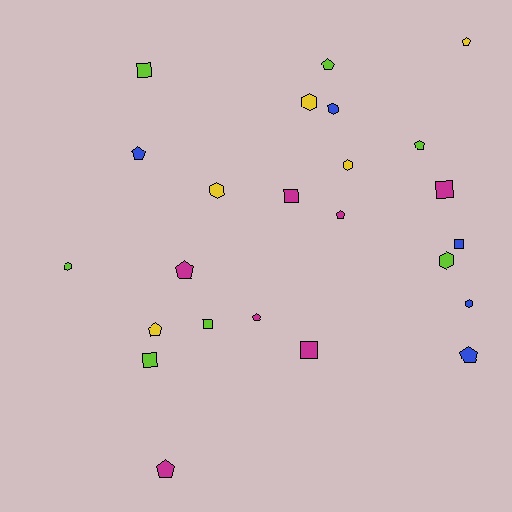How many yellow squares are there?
There are no yellow squares.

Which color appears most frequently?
Magenta, with 7 objects.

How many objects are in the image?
There are 24 objects.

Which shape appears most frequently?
Pentagon, with 10 objects.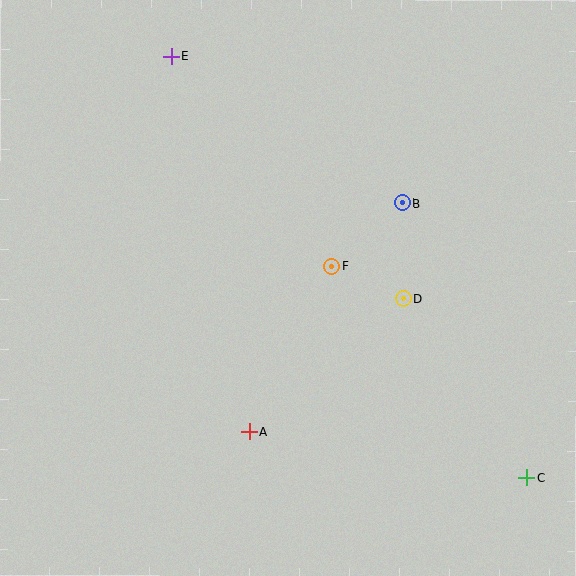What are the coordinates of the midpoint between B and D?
The midpoint between B and D is at (403, 251).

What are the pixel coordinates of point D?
Point D is at (403, 298).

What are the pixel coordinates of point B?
Point B is at (403, 203).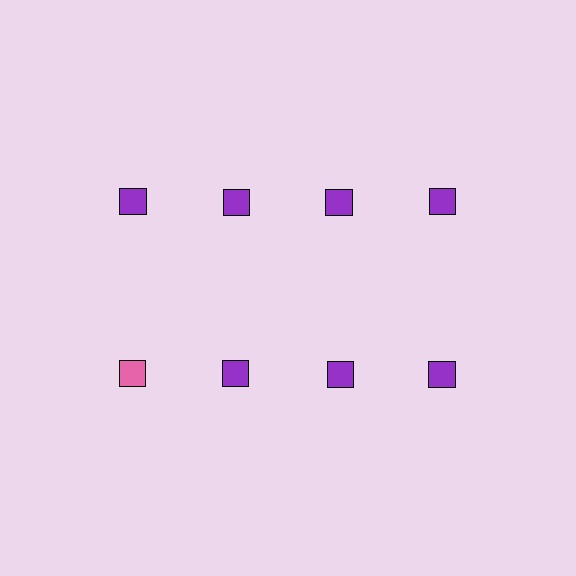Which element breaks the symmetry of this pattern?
The pink square in the second row, leftmost column breaks the symmetry. All other shapes are purple squares.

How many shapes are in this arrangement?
There are 8 shapes arranged in a grid pattern.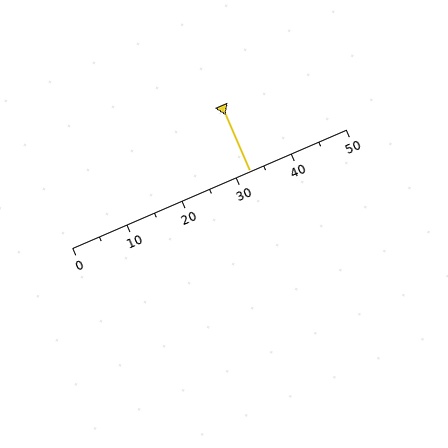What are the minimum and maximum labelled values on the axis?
The axis runs from 0 to 50.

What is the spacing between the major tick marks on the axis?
The major ticks are spaced 10 apart.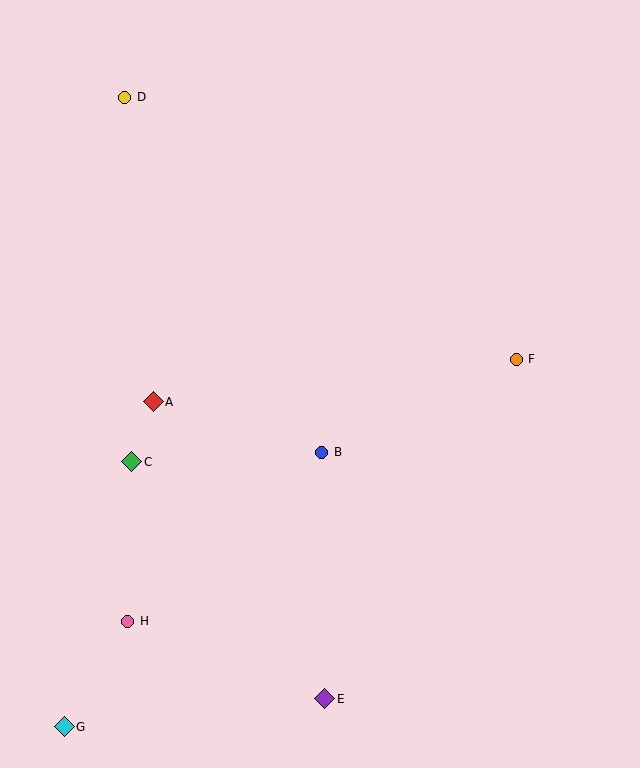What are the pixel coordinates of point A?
Point A is at (153, 402).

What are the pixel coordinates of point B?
Point B is at (322, 452).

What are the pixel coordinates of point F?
Point F is at (516, 359).